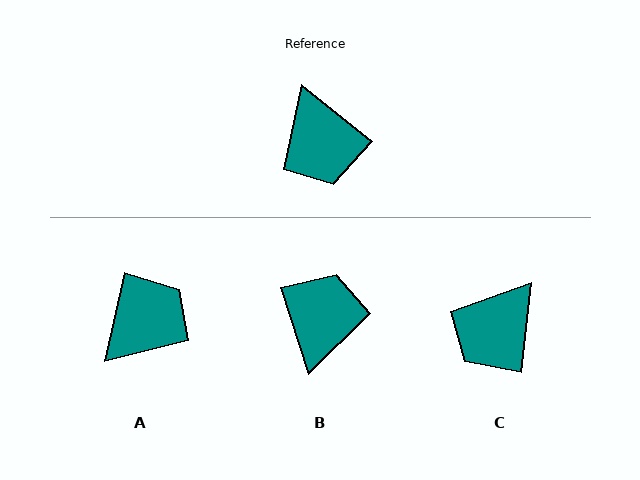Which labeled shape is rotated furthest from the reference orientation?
B, about 147 degrees away.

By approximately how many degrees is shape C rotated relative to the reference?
Approximately 58 degrees clockwise.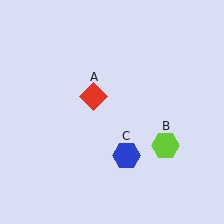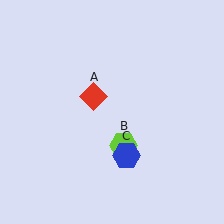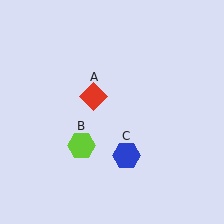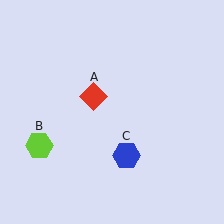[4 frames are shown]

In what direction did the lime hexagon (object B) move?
The lime hexagon (object B) moved left.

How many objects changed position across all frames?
1 object changed position: lime hexagon (object B).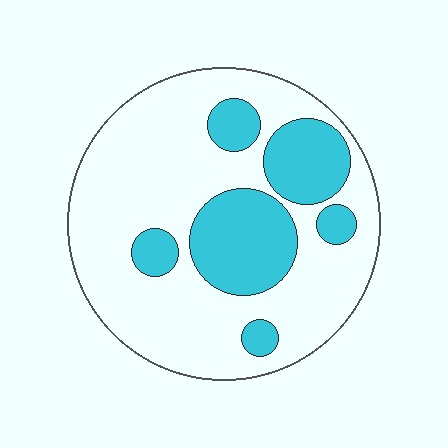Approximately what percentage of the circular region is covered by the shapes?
Approximately 30%.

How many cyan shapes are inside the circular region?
6.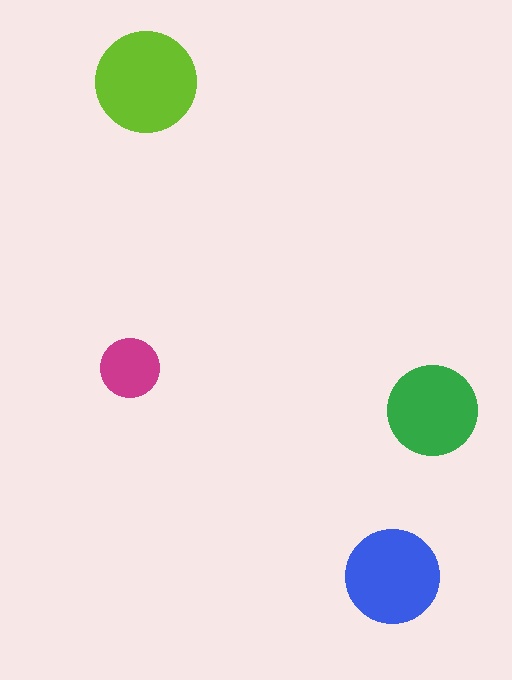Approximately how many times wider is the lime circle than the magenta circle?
About 1.5 times wider.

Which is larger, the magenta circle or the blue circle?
The blue one.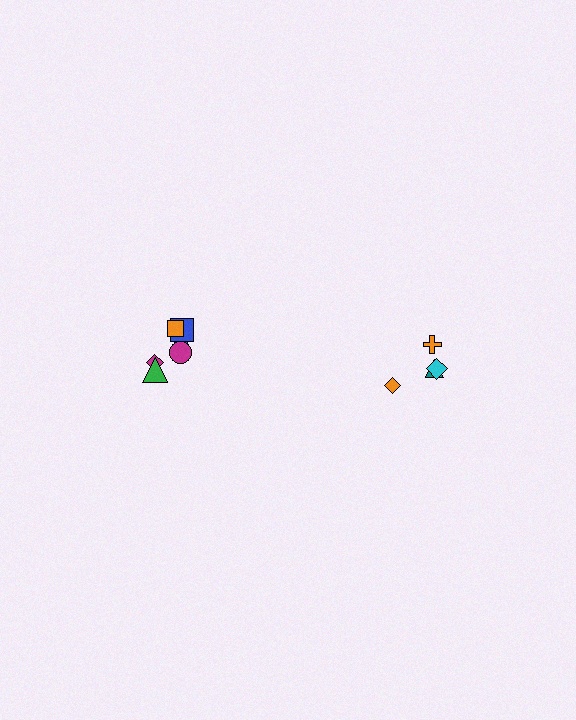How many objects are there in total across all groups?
There are 10 objects.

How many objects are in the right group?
There are 4 objects.